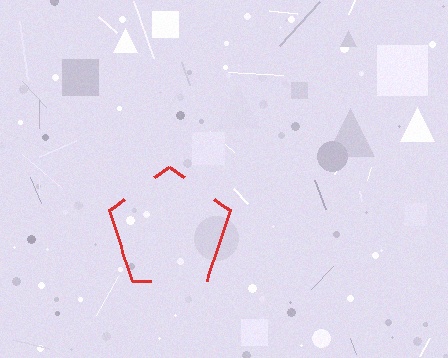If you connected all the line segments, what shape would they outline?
They would outline a pentagon.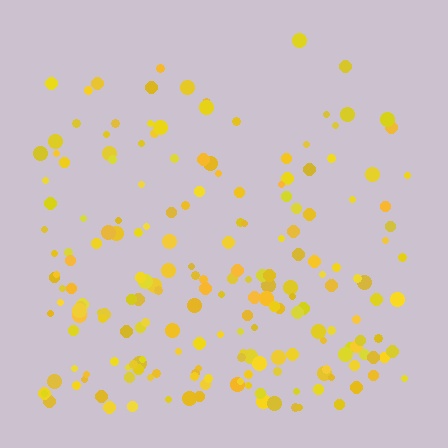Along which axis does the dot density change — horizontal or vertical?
Vertical.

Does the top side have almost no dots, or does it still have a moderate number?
Still a moderate number, just noticeably fewer than the bottom.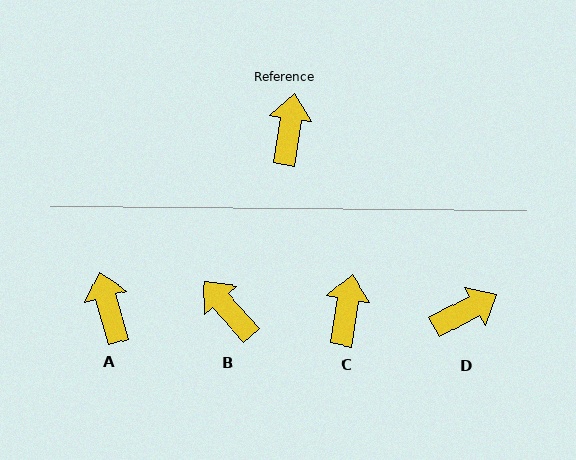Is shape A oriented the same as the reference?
No, it is off by about 25 degrees.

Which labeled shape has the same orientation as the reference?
C.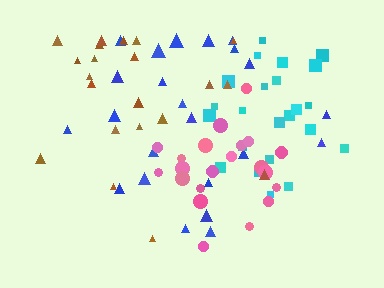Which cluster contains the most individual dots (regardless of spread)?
Blue (25).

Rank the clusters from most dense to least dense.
cyan, pink, blue, brown.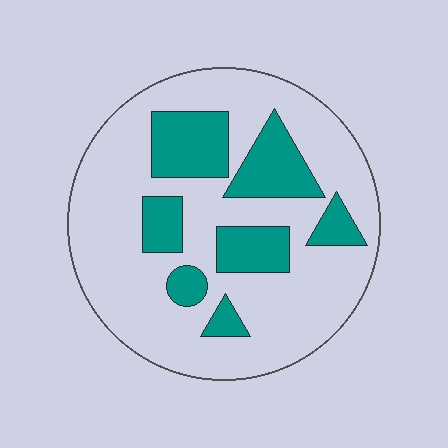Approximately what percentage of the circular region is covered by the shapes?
Approximately 25%.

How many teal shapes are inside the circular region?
7.